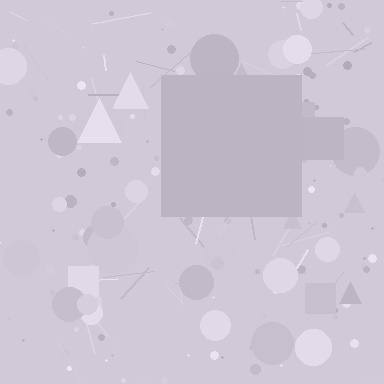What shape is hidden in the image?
A square is hidden in the image.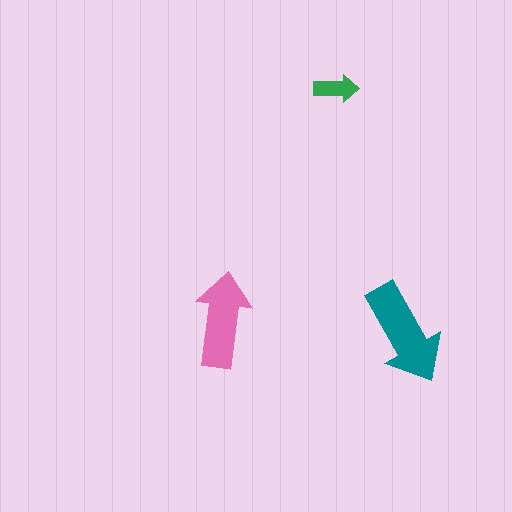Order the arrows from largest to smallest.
the teal one, the pink one, the green one.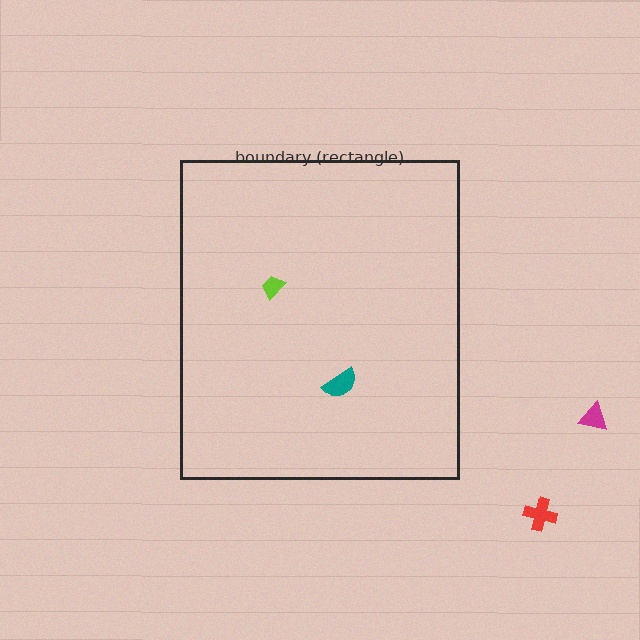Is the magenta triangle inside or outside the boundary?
Outside.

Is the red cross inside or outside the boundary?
Outside.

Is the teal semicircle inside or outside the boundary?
Inside.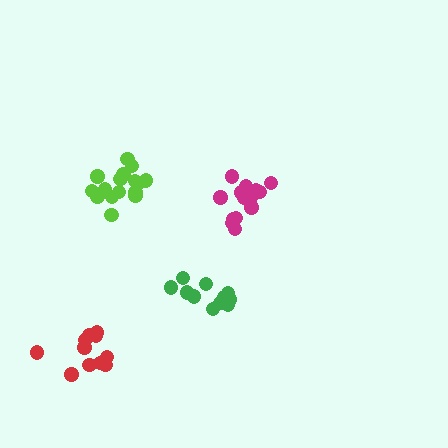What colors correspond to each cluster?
The clusters are colored: green, magenta, lime, red.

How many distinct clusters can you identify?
There are 4 distinct clusters.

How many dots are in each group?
Group 1: 11 dots, Group 2: 16 dots, Group 3: 16 dots, Group 4: 11 dots (54 total).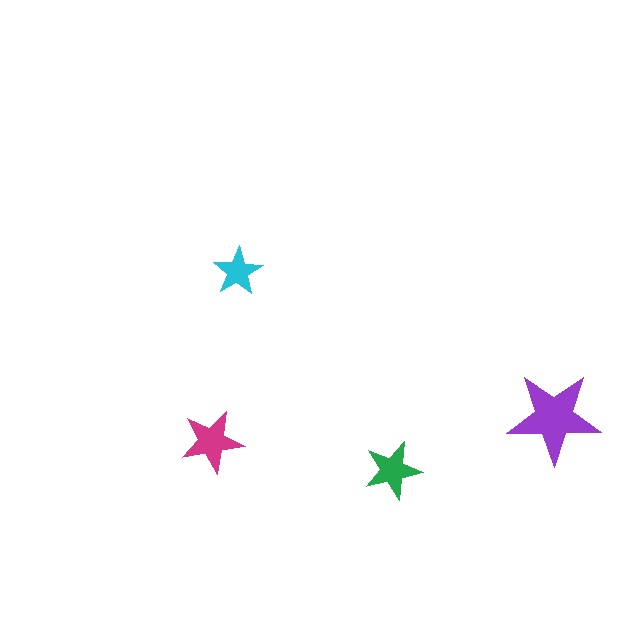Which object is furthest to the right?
The purple star is rightmost.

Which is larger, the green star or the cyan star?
The green one.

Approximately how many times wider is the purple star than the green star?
About 1.5 times wider.